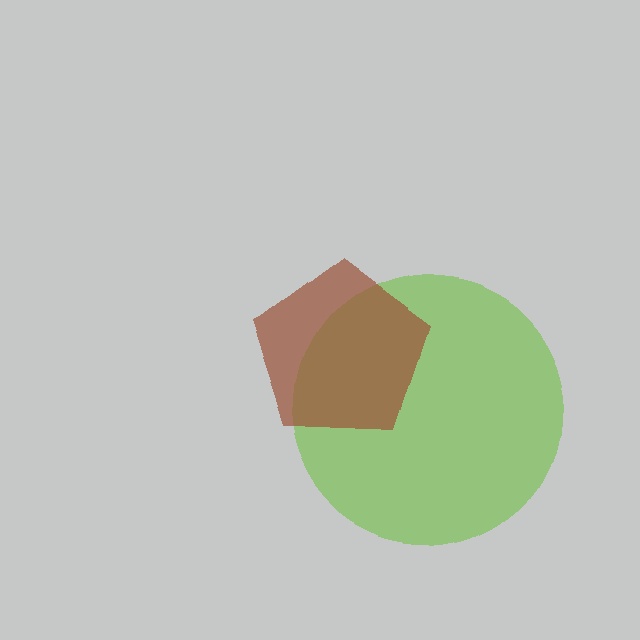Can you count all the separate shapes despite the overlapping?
Yes, there are 2 separate shapes.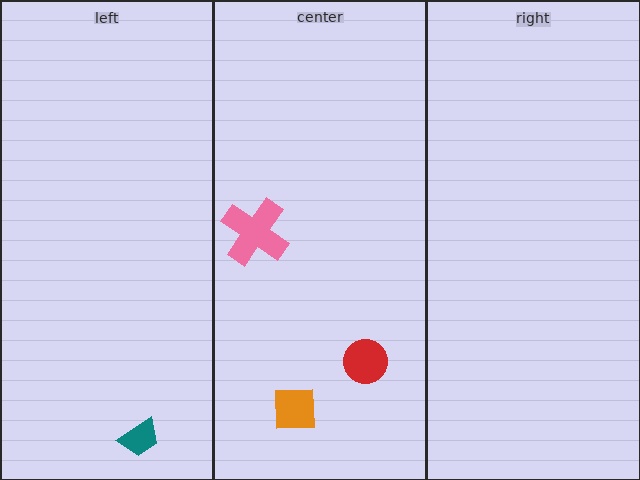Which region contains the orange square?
The center region.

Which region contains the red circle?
The center region.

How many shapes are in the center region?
3.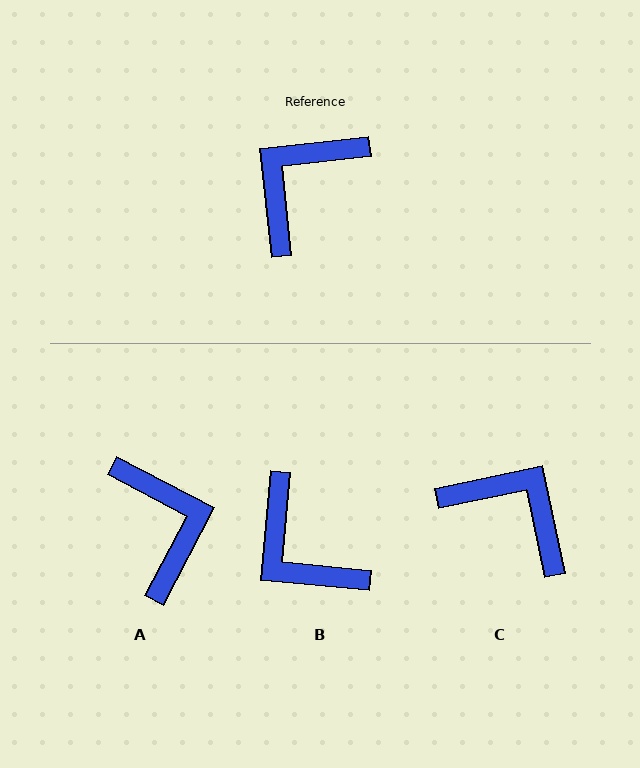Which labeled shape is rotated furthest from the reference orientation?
A, about 124 degrees away.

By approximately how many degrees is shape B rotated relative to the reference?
Approximately 79 degrees counter-clockwise.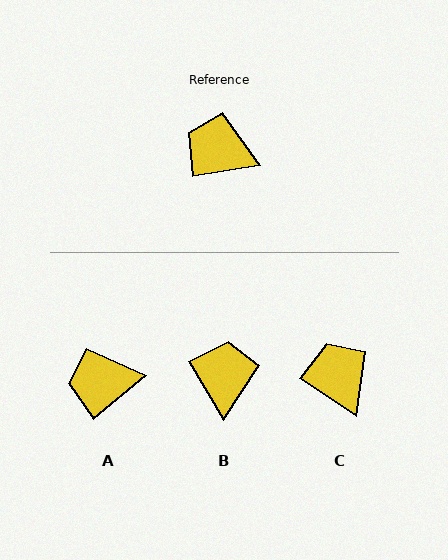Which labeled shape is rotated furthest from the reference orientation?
B, about 68 degrees away.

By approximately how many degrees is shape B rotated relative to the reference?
Approximately 68 degrees clockwise.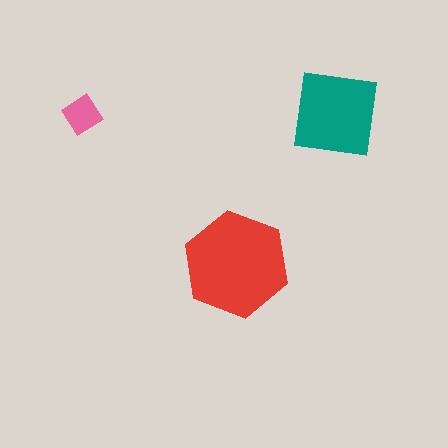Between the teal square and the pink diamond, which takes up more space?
The teal square.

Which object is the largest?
The red hexagon.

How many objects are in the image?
There are 3 objects in the image.